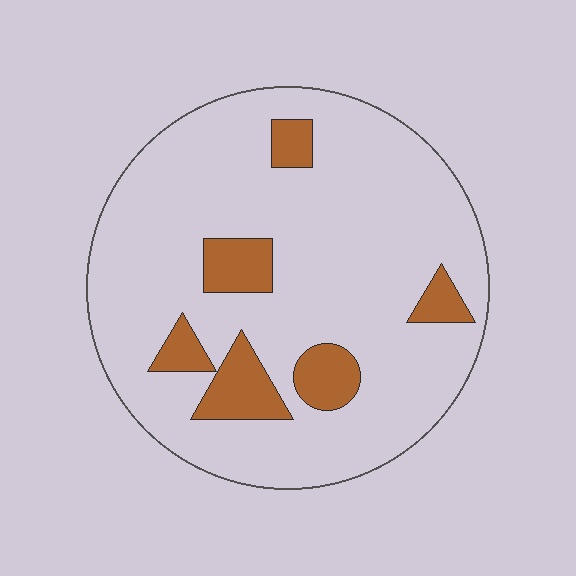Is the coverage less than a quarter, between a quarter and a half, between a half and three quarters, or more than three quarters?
Less than a quarter.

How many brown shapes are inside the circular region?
6.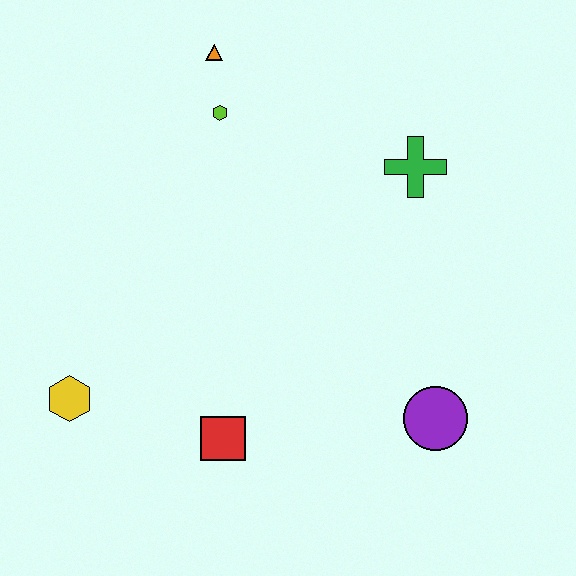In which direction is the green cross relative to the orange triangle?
The green cross is to the right of the orange triangle.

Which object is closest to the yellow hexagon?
The red square is closest to the yellow hexagon.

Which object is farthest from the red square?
The orange triangle is farthest from the red square.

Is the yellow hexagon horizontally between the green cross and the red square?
No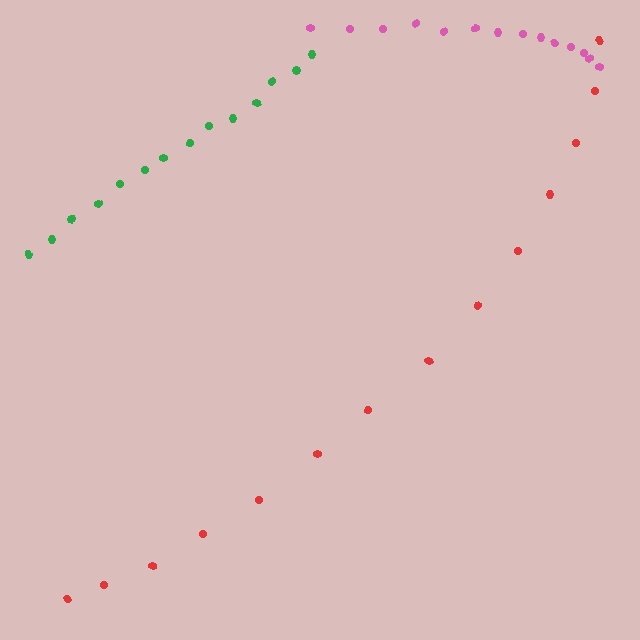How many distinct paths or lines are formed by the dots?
There are 3 distinct paths.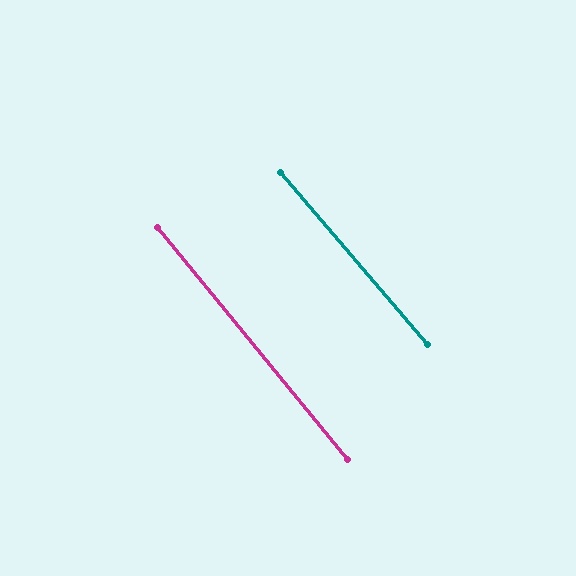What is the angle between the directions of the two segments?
Approximately 1 degree.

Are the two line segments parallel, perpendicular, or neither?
Parallel — their directions differ by only 1.3°.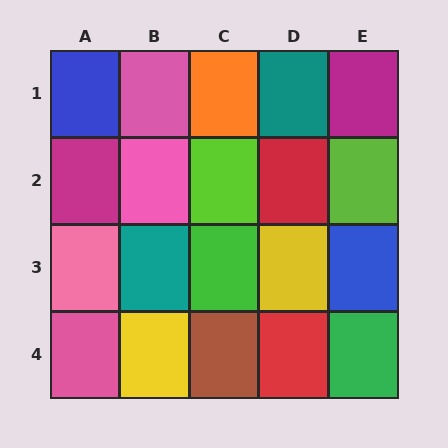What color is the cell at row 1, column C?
Orange.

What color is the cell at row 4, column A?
Pink.